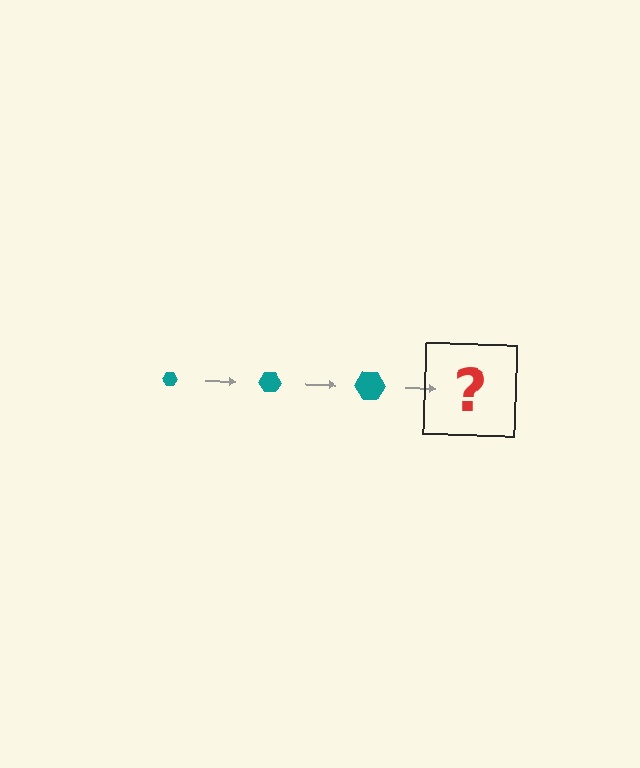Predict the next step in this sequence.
The next step is a teal hexagon, larger than the previous one.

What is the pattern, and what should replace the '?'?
The pattern is that the hexagon gets progressively larger each step. The '?' should be a teal hexagon, larger than the previous one.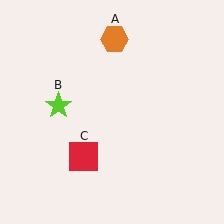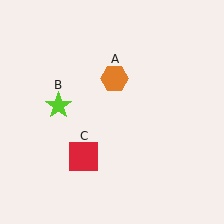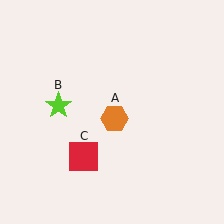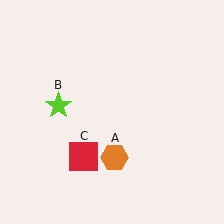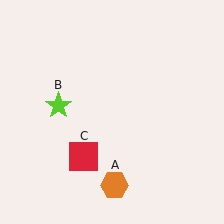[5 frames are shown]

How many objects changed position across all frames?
1 object changed position: orange hexagon (object A).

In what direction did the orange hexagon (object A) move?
The orange hexagon (object A) moved down.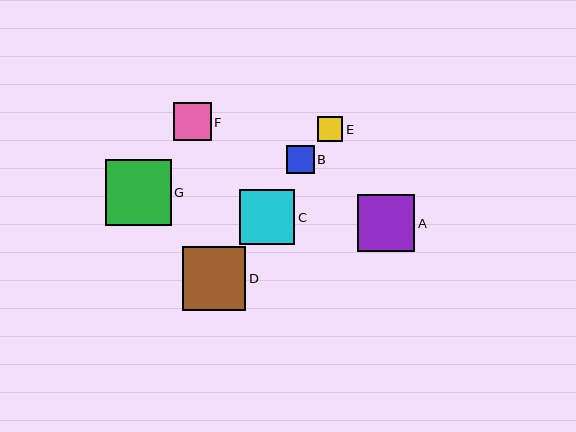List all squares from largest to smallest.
From largest to smallest: G, D, A, C, F, B, E.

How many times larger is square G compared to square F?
Square G is approximately 1.7 times the size of square F.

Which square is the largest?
Square G is the largest with a size of approximately 66 pixels.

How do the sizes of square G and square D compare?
Square G and square D are approximately the same size.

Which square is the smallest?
Square E is the smallest with a size of approximately 25 pixels.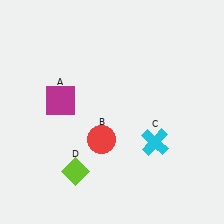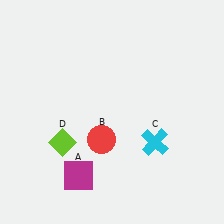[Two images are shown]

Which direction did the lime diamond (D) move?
The lime diamond (D) moved up.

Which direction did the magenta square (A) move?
The magenta square (A) moved down.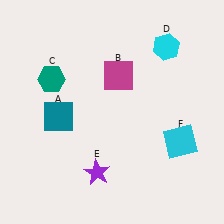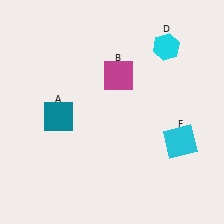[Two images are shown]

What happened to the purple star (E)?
The purple star (E) was removed in Image 2. It was in the bottom-left area of Image 1.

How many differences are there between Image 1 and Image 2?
There are 2 differences between the two images.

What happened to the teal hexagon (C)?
The teal hexagon (C) was removed in Image 2. It was in the top-left area of Image 1.